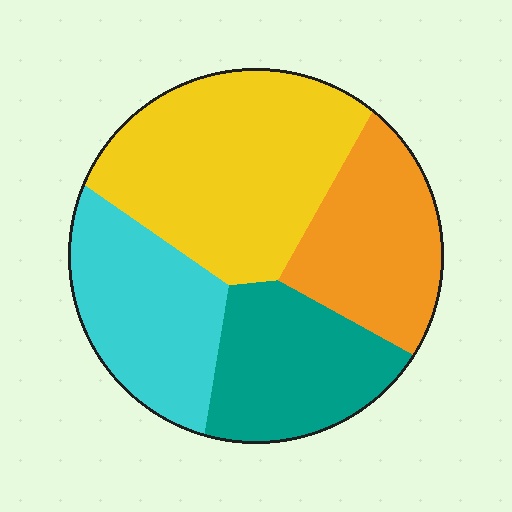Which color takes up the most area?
Yellow, at roughly 35%.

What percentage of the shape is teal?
Teal covers around 20% of the shape.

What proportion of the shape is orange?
Orange takes up about one fifth (1/5) of the shape.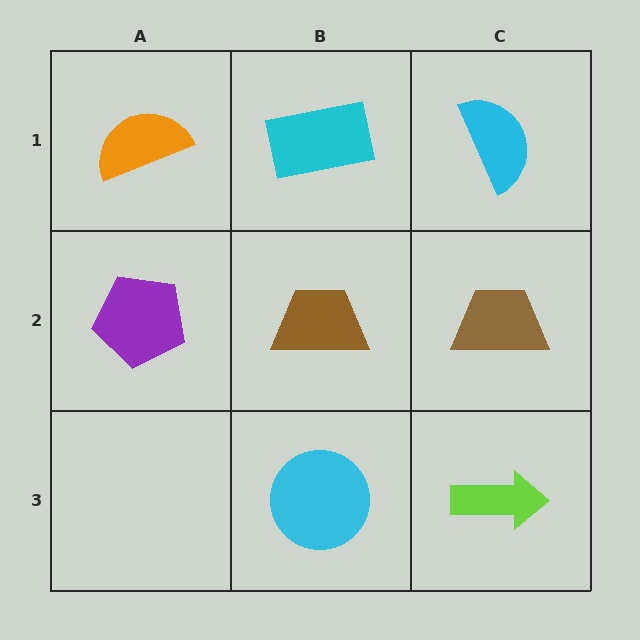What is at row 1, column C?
A cyan semicircle.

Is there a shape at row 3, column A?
No, that cell is empty.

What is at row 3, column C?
A lime arrow.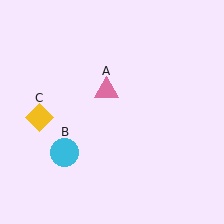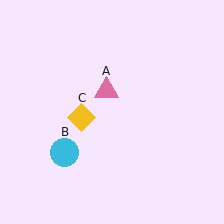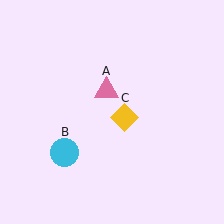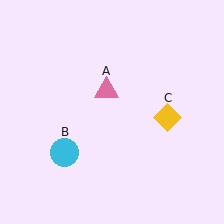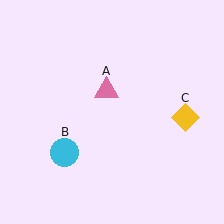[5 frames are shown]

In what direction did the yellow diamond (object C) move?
The yellow diamond (object C) moved right.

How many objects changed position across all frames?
1 object changed position: yellow diamond (object C).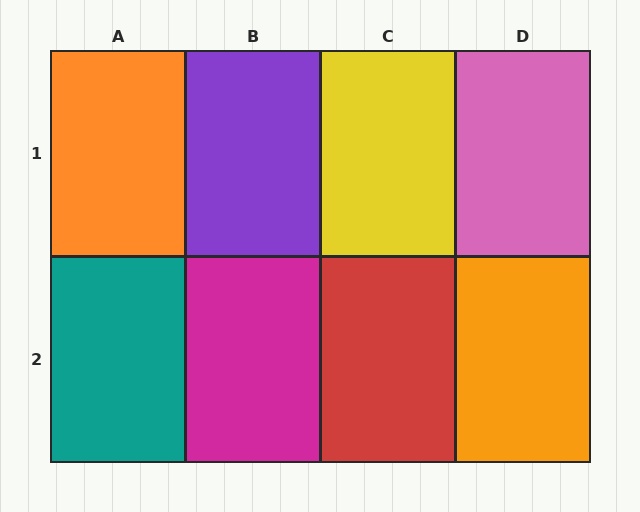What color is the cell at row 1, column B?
Purple.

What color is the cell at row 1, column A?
Orange.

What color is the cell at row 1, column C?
Yellow.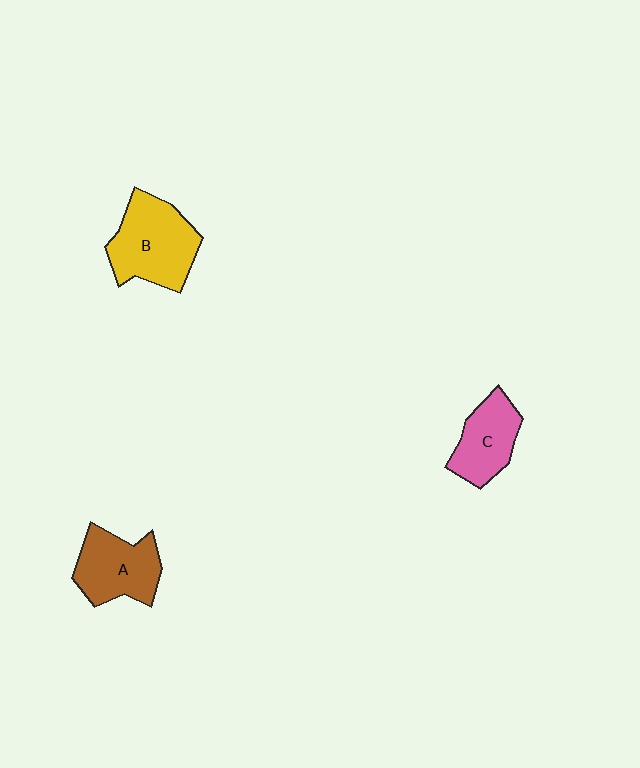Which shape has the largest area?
Shape B (yellow).